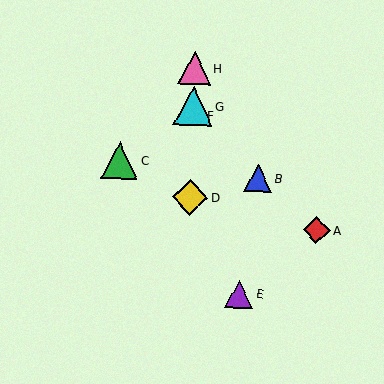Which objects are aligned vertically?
Objects D, F, G, H are aligned vertically.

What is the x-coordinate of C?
Object C is at x≈120.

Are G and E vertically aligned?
No, G is at x≈193 and E is at x≈239.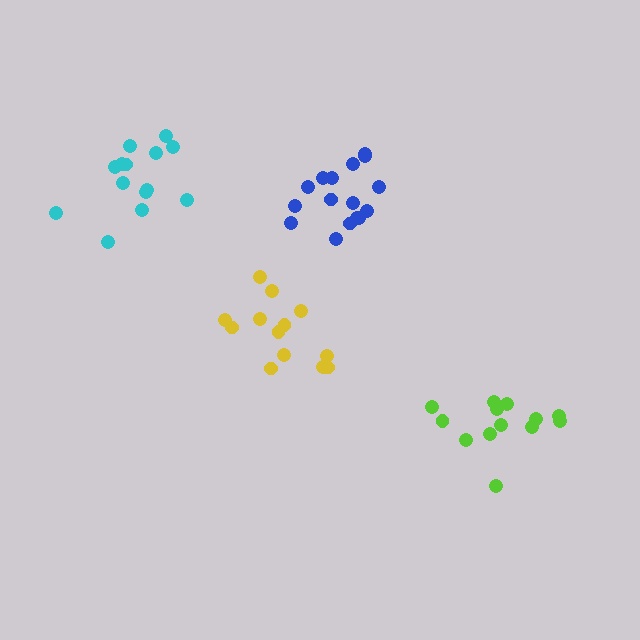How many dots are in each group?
Group 1: 13 dots, Group 2: 13 dots, Group 3: 14 dots, Group 4: 16 dots (56 total).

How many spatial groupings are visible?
There are 4 spatial groupings.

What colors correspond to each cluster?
The clusters are colored: yellow, lime, cyan, blue.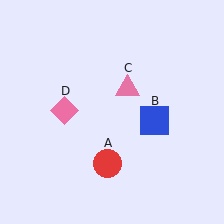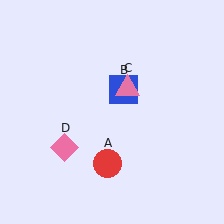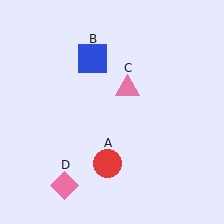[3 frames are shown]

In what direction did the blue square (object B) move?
The blue square (object B) moved up and to the left.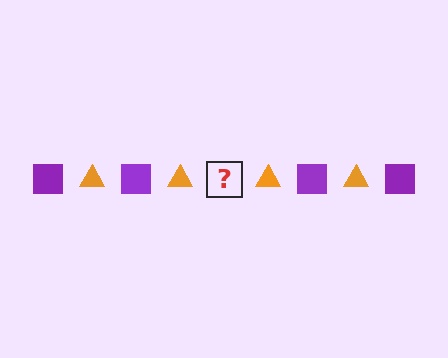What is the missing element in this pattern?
The missing element is a purple square.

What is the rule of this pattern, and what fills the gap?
The rule is that the pattern alternates between purple square and orange triangle. The gap should be filled with a purple square.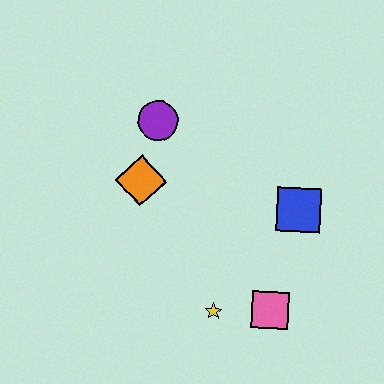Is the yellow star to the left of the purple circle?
No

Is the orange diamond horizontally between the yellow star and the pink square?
No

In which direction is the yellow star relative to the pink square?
The yellow star is to the left of the pink square.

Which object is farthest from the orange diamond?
The pink square is farthest from the orange diamond.